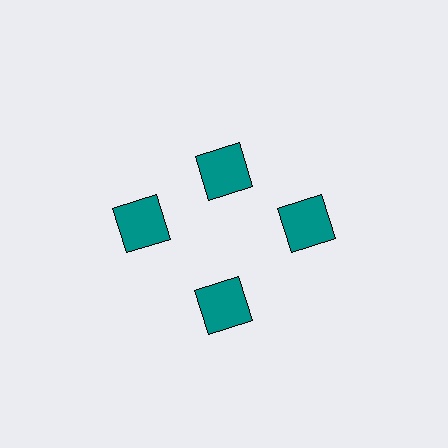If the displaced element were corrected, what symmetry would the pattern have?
It would have 4-fold rotational symmetry — the pattern would map onto itself every 90 degrees.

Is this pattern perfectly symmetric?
No. The 4 teal squares are arranged in a ring, but one element near the 12 o'clock position is pulled inward toward the center, breaking the 4-fold rotational symmetry.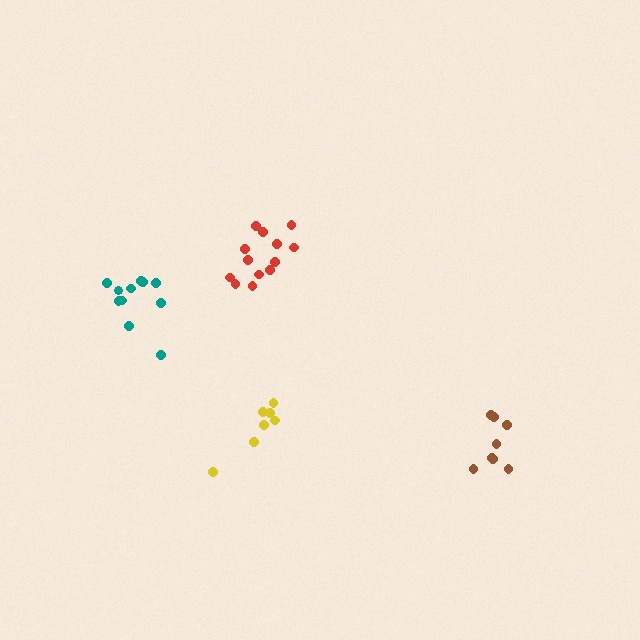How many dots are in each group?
Group 1: 8 dots, Group 2: 7 dots, Group 3: 11 dots, Group 4: 13 dots (39 total).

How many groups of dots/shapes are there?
There are 4 groups.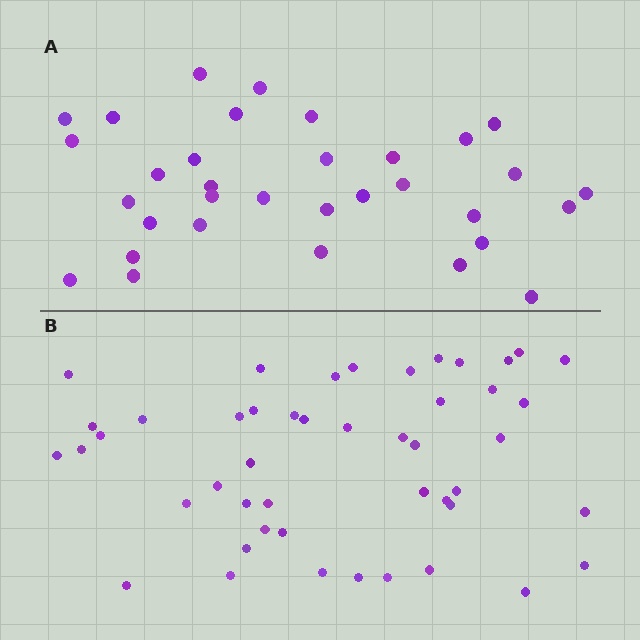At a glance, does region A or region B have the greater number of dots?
Region B (the bottom region) has more dots.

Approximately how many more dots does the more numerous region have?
Region B has approximately 15 more dots than region A.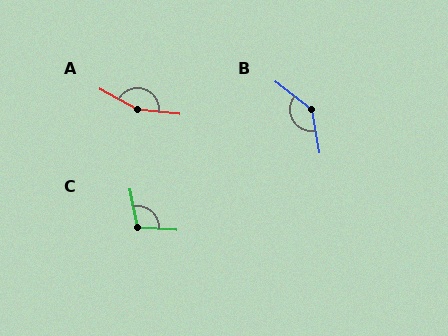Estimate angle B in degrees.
Approximately 137 degrees.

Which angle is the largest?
A, at approximately 158 degrees.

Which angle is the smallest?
C, at approximately 105 degrees.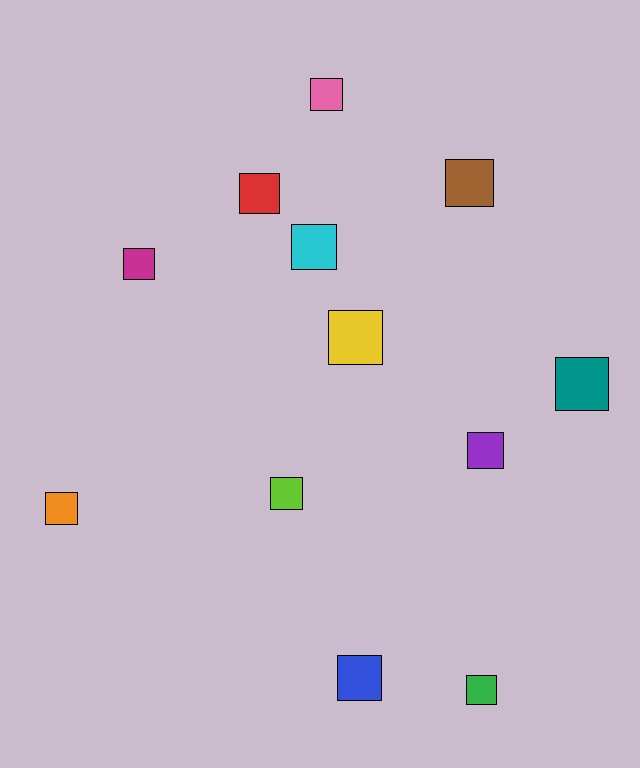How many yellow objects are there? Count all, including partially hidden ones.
There is 1 yellow object.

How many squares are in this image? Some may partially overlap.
There are 12 squares.